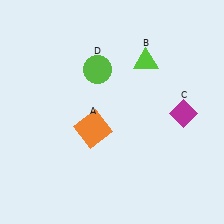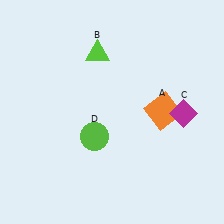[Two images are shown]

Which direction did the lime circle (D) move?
The lime circle (D) moved down.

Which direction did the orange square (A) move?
The orange square (A) moved right.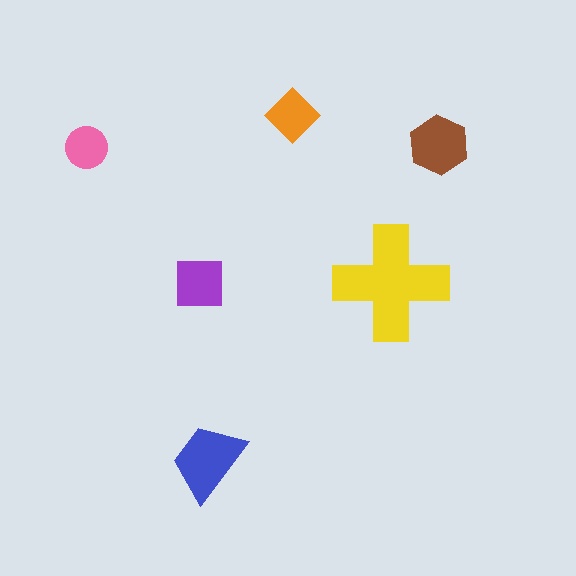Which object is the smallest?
The pink circle.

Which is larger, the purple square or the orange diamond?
The purple square.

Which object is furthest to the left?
The pink circle is leftmost.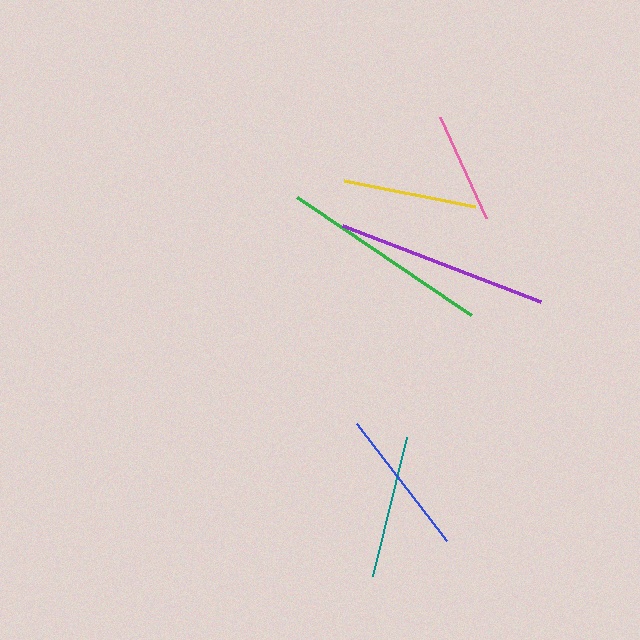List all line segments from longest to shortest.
From longest to shortest: purple, green, blue, teal, yellow, pink.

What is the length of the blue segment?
The blue segment is approximately 148 pixels long.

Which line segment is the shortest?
The pink line is the shortest at approximately 111 pixels.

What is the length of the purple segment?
The purple segment is approximately 212 pixels long.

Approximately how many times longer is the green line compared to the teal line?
The green line is approximately 1.5 times the length of the teal line.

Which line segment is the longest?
The purple line is the longest at approximately 212 pixels.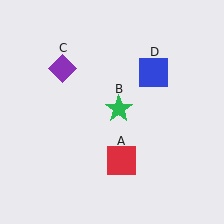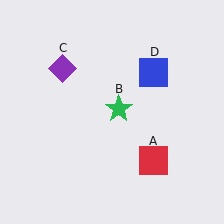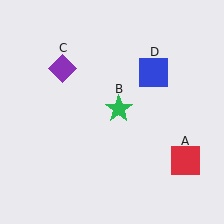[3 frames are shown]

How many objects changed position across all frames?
1 object changed position: red square (object A).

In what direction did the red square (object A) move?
The red square (object A) moved right.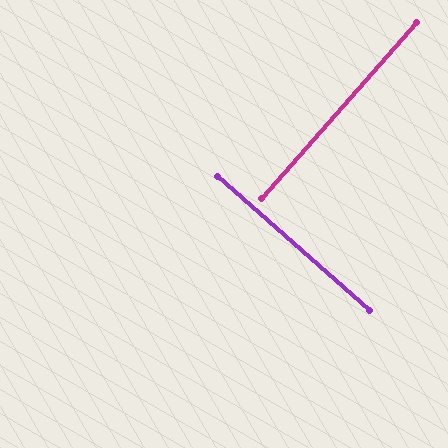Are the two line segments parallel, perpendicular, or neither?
Perpendicular — they meet at approximately 90°.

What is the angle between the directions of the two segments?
Approximately 90 degrees.